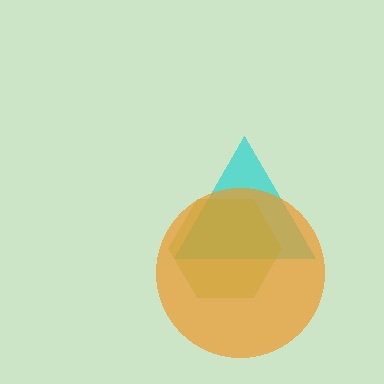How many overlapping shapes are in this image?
There are 3 overlapping shapes in the image.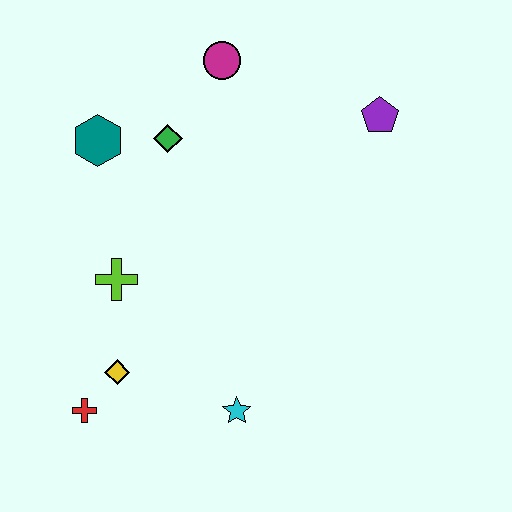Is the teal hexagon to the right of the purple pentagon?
No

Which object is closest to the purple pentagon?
The magenta circle is closest to the purple pentagon.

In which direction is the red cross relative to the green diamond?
The red cross is below the green diamond.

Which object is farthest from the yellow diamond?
The purple pentagon is farthest from the yellow diamond.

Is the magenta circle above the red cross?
Yes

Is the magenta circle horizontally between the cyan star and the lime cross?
Yes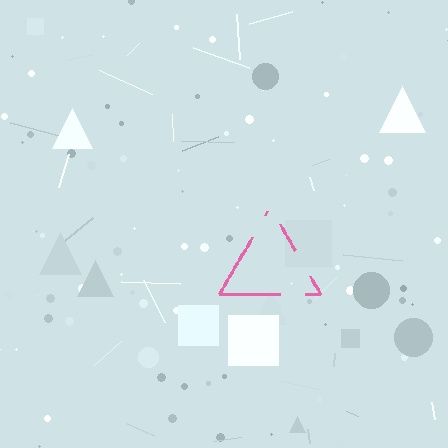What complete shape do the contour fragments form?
The contour fragments form a triangle.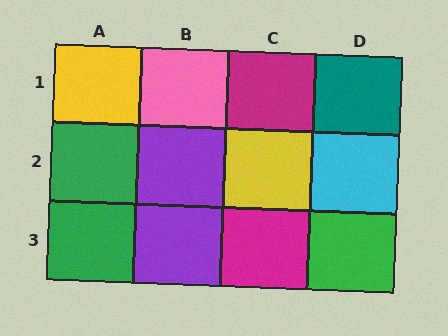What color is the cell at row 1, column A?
Yellow.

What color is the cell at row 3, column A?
Green.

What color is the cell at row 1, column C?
Magenta.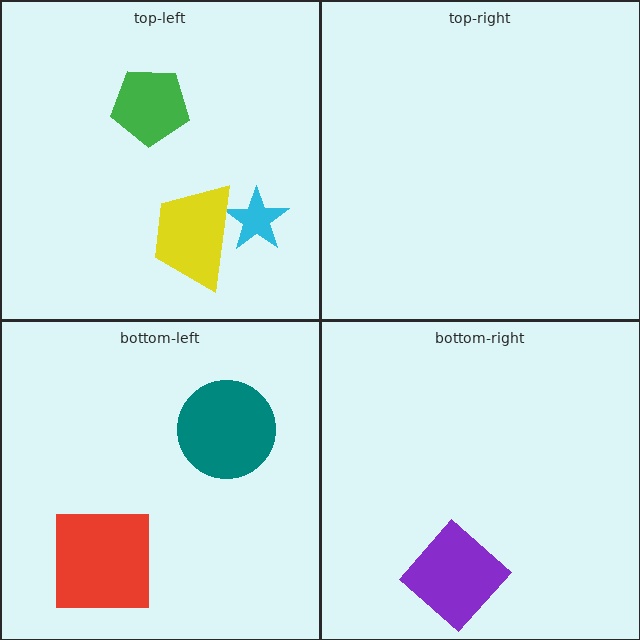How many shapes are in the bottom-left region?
2.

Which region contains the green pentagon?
The top-left region.